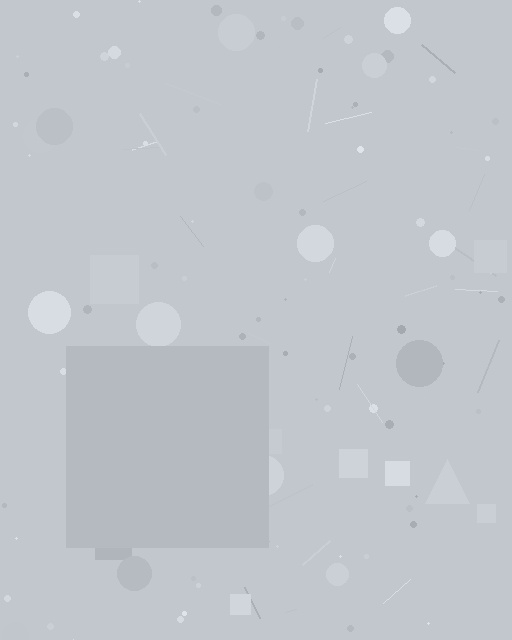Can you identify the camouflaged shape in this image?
The camouflaged shape is a square.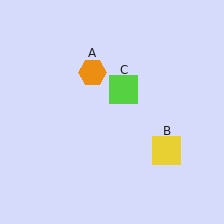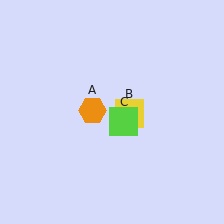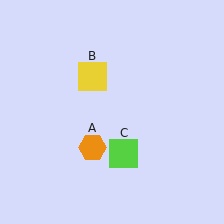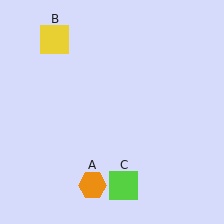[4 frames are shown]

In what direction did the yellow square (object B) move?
The yellow square (object B) moved up and to the left.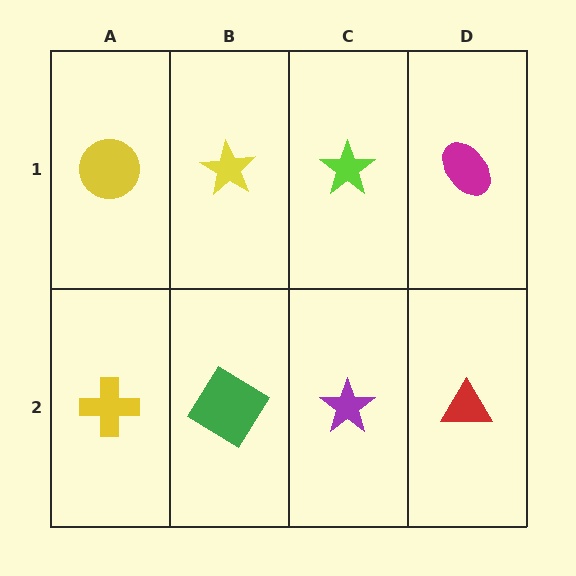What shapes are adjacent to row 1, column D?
A red triangle (row 2, column D), a lime star (row 1, column C).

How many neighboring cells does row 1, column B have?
3.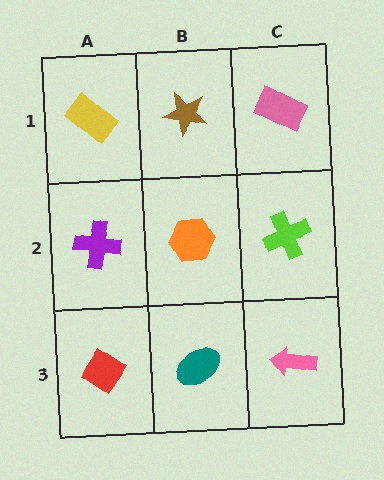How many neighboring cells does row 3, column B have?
3.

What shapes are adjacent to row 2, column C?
A pink rectangle (row 1, column C), a pink arrow (row 3, column C), an orange hexagon (row 2, column B).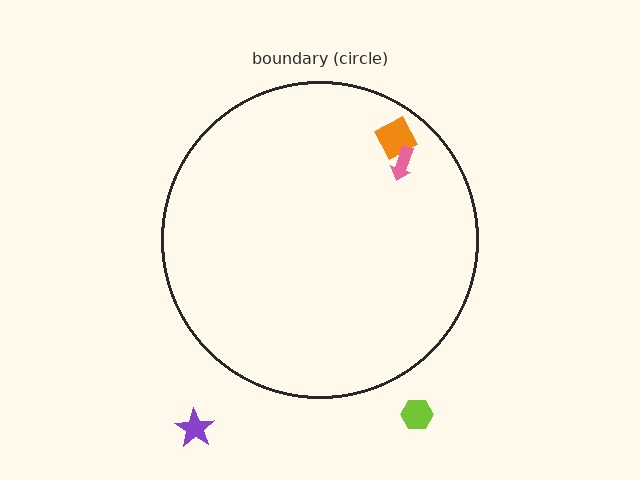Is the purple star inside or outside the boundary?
Outside.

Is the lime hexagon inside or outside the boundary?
Outside.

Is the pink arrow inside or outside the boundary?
Inside.